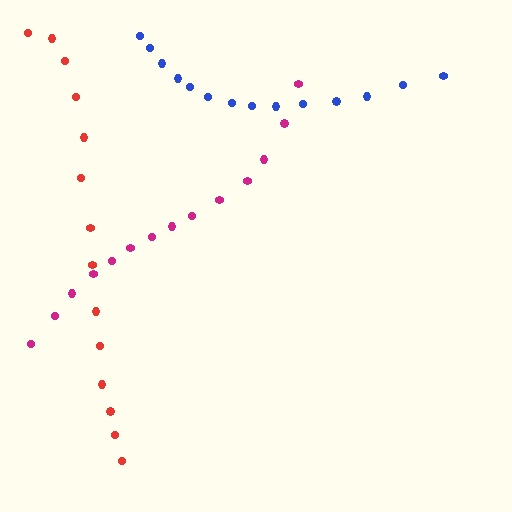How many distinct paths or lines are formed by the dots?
There are 3 distinct paths.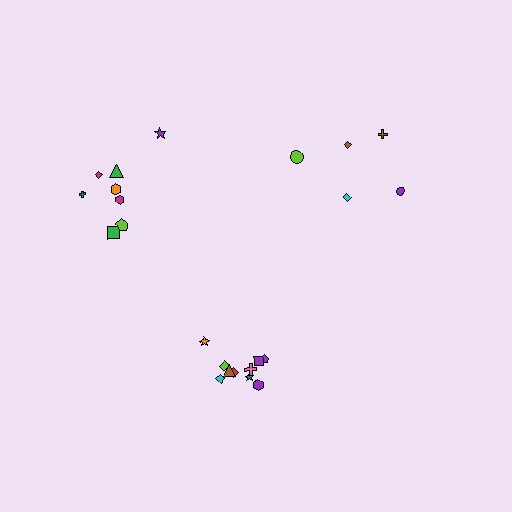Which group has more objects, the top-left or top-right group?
The top-left group.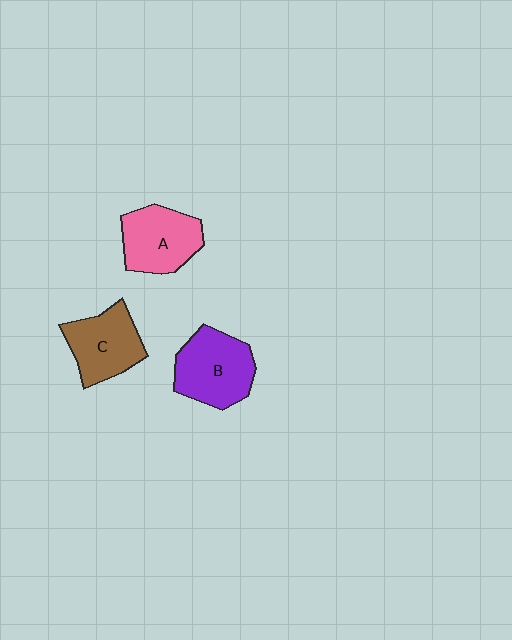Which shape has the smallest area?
Shape C (brown).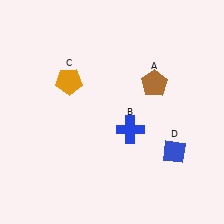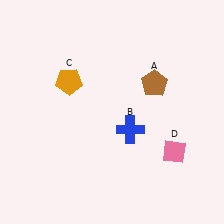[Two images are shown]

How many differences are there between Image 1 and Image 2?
There is 1 difference between the two images.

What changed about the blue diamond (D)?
In Image 1, D is blue. In Image 2, it changed to pink.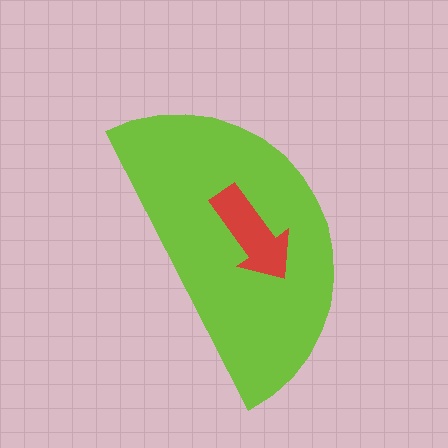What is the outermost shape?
The lime semicircle.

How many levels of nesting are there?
2.